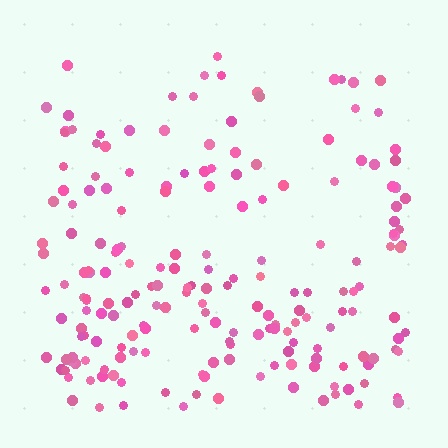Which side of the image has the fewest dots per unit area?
The top.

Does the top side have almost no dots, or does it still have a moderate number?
Still a moderate number, just noticeably fewer than the bottom.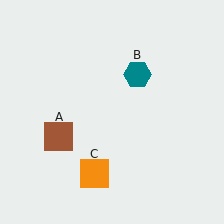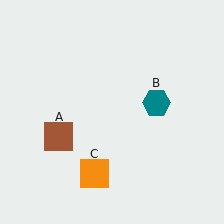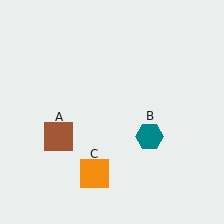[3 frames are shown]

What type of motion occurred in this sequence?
The teal hexagon (object B) rotated clockwise around the center of the scene.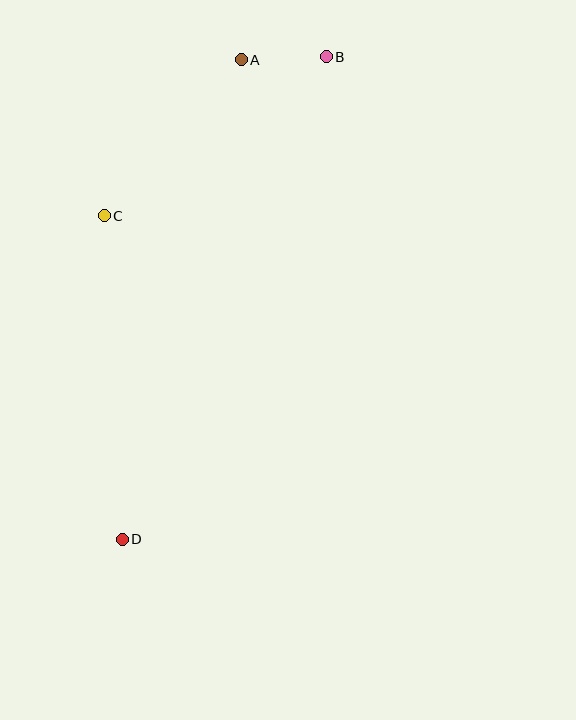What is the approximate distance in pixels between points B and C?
The distance between B and C is approximately 273 pixels.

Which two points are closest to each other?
Points A and B are closest to each other.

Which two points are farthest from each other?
Points B and D are farthest from each other.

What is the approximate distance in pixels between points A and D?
The distance between A and D is approximately 494 pixels.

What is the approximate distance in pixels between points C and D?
The distance between C and D is approximately 324 pixels.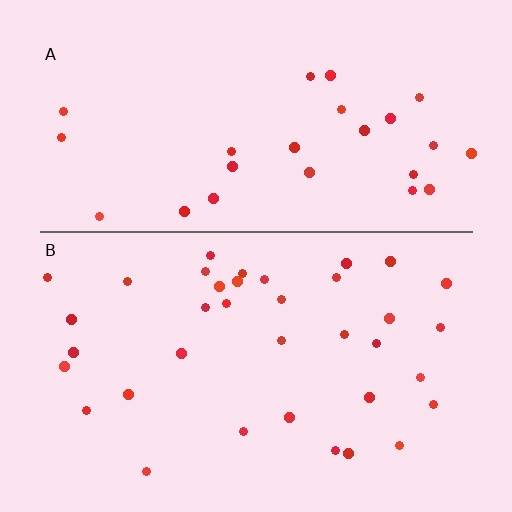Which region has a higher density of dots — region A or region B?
B (the bottom).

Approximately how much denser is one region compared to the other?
Approximately 1.4× — region B over region A.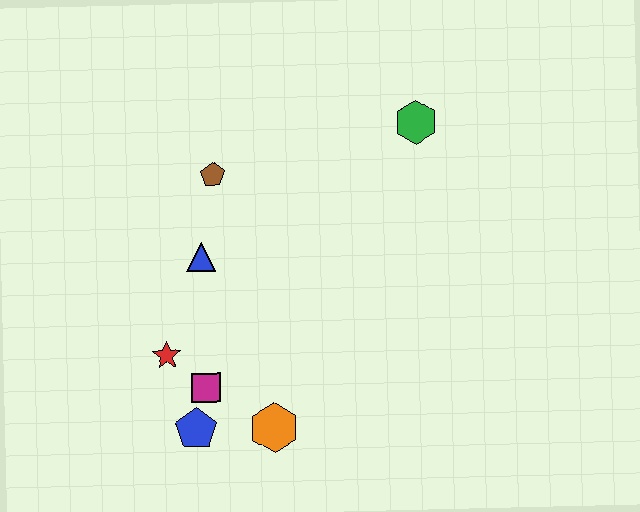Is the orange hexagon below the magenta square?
Yes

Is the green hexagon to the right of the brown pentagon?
Yes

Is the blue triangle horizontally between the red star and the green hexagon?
Yes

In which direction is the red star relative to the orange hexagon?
The red star is to the left of the orange hexagon.